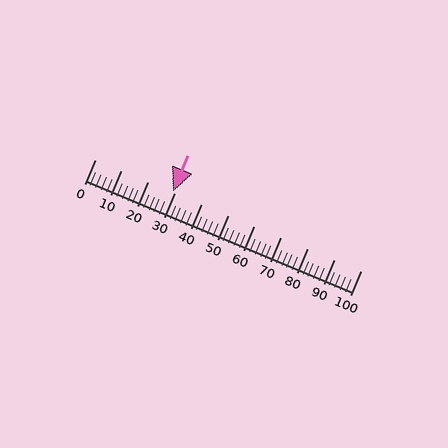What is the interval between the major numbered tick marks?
The major tick marks are spaced 10 units apart.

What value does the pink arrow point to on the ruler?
The pink arrow points to approximately 29.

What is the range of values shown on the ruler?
The ruler shows values from 0 to 100.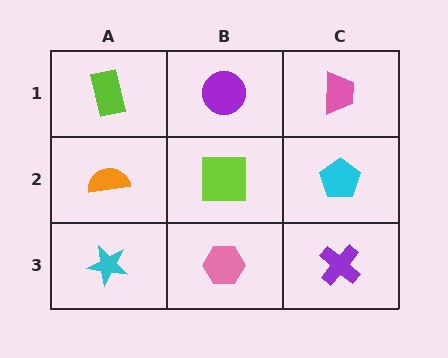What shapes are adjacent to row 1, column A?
An orange semicircle (row 2, column A), a purple circle (row 1, column B).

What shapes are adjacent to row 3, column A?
An orange semicircle (row 2, column A), a pink hexagon (row 3, column B).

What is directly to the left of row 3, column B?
A cyan star.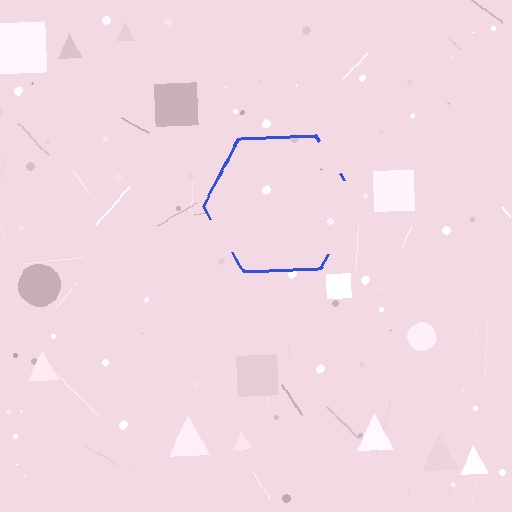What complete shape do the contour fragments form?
The contour fragments form a hexagon.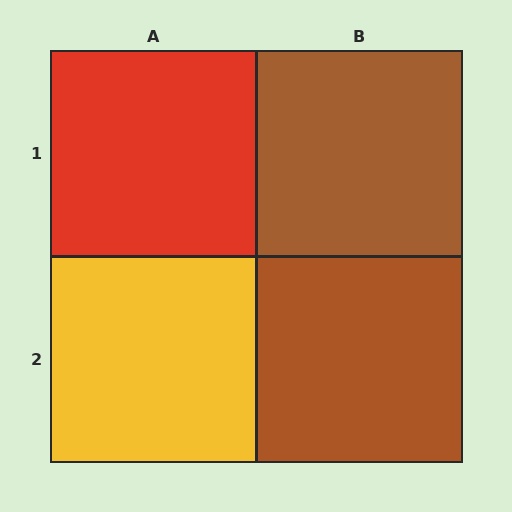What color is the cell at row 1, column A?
Red.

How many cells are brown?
2 cells are brown.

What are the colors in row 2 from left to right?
Yellow, brown.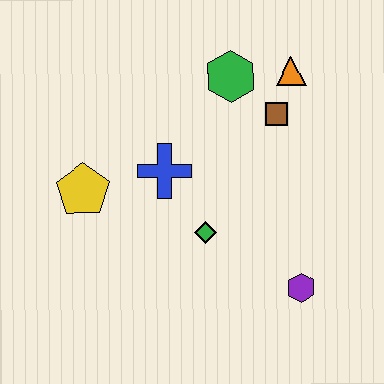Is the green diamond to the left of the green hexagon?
Yes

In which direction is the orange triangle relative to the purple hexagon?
The orange triangle is above the purple hexagon.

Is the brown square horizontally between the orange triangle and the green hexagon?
Yes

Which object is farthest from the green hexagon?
The purple hexagon is farthest from the green hexagon.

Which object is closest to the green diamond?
The blue cross is closest to the green diamond.